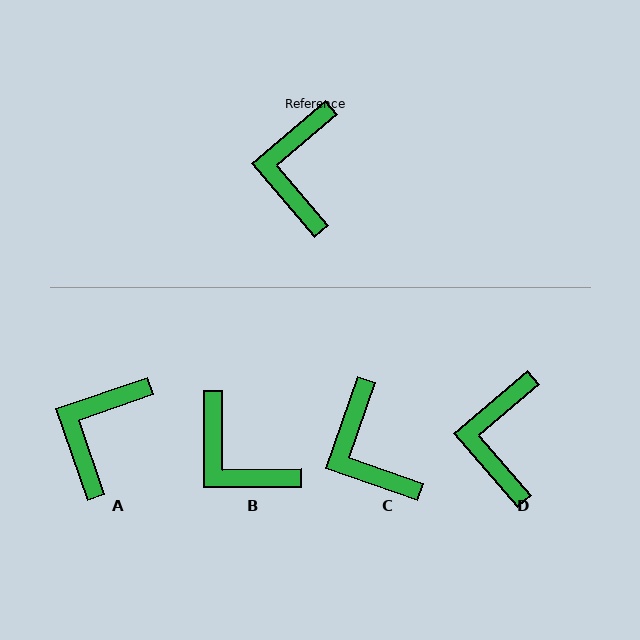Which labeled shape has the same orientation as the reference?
D.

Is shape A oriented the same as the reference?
No, it is off by about 22 degrees.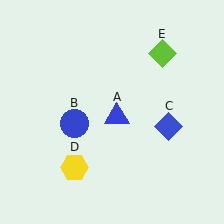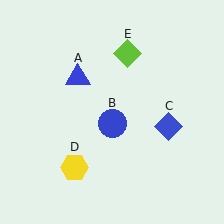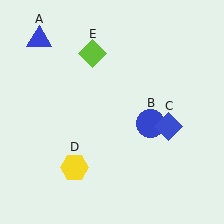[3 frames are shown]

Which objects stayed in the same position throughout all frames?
Blue diamond (object C) and yellow hexagon (object D) remained stationary.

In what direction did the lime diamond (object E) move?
The lime diamond (object E) moved left.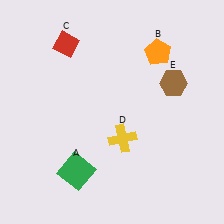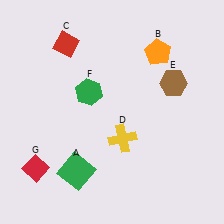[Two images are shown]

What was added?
A green hexagon (F), a red diamond (G) were added in Image 2.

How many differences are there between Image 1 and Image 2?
There are 2 differences between the two images.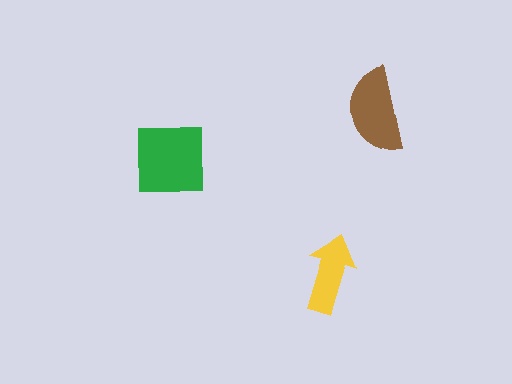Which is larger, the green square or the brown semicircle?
The green square.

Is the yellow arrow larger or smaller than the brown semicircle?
Smaller.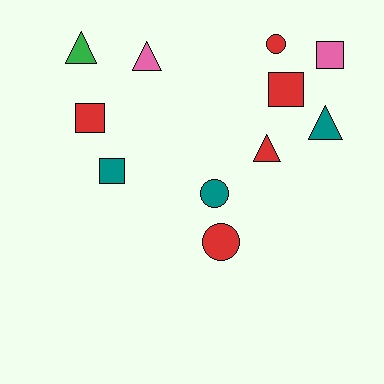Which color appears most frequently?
Red, with 5 objects.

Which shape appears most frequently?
Square, with 4 objects.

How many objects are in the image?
There are 11 objects.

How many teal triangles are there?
There is 1 teal triangle.